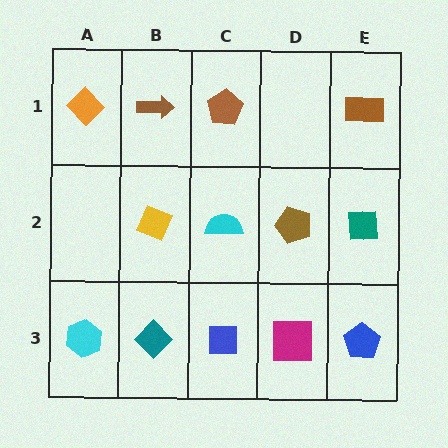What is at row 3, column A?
A cyan hexagon.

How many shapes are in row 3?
5 shapes.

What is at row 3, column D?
A magenta square.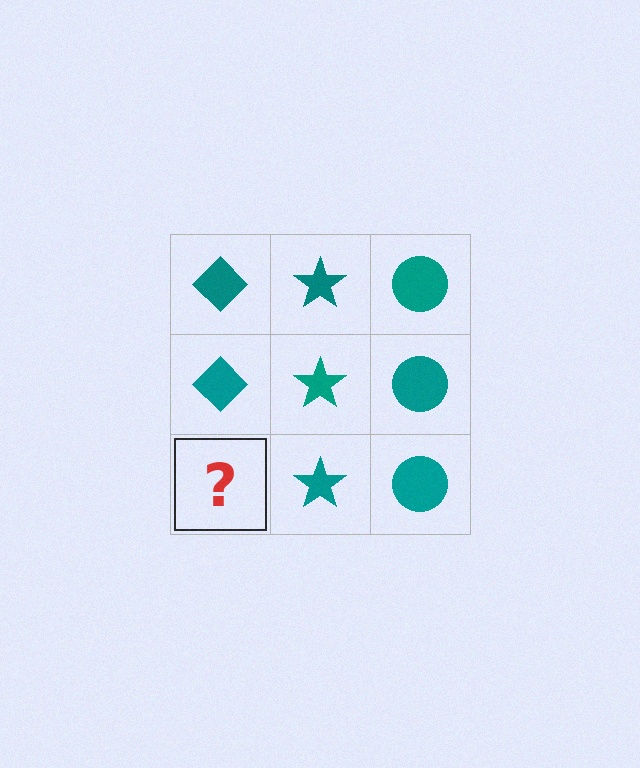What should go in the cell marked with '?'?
The missing cell should contain a teal diamond.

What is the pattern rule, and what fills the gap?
The rule is that each column has a consistent shape. The gap should be filled with a teal diamond.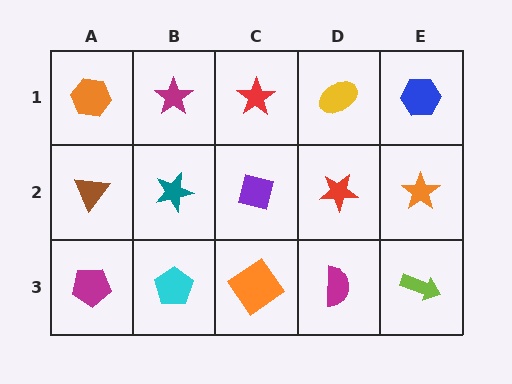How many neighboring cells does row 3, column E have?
2.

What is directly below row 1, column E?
An orange star.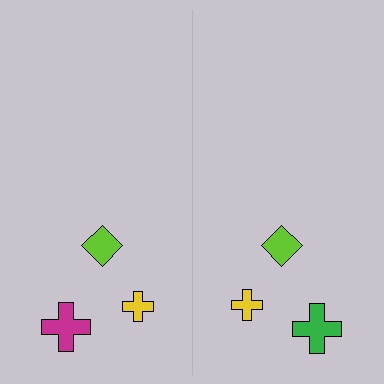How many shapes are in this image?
There are 6 shapes in this image.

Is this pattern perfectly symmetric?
No, the pattern is not perfectly symmetric. The green cross on the right side breaks the symmetry — its mirror counterpart is magenta.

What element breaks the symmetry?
The green cross on the right side breaks the symmetry — its mirror counterpart is magenta.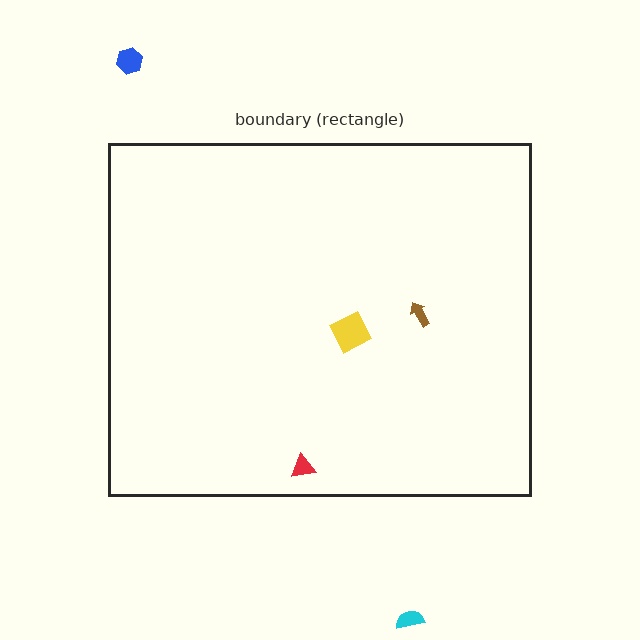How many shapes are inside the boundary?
3 inside, 2 outside.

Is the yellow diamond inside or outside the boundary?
Inside.